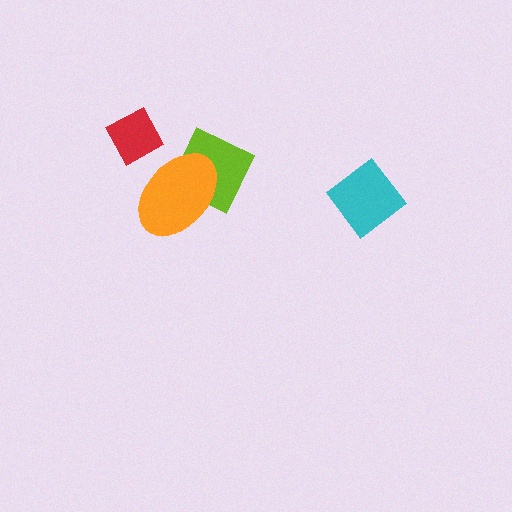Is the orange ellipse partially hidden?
No, no other shape covers it.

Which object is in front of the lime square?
The orange ellipse is in front of the lime square.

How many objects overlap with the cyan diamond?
0 objects overlap with the cyan diamond.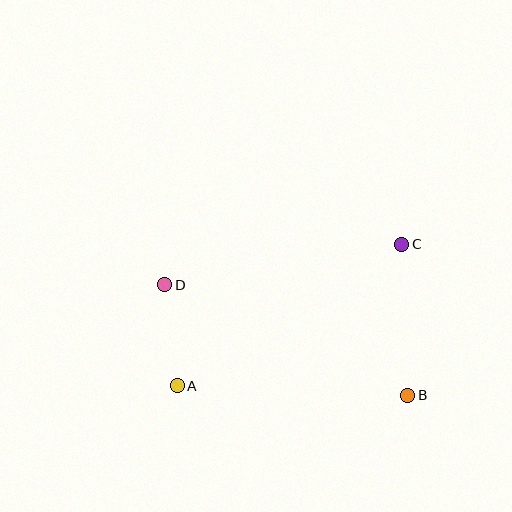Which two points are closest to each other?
Points A and D are closest to each other.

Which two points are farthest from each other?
Points B and D are farthest from each other.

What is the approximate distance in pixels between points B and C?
The distance between B and C is approximately 151 pixels.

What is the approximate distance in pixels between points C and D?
The distance between C and D is approximately 240 pixels.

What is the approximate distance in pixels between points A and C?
The distance between A and C is approximately 265 pixels.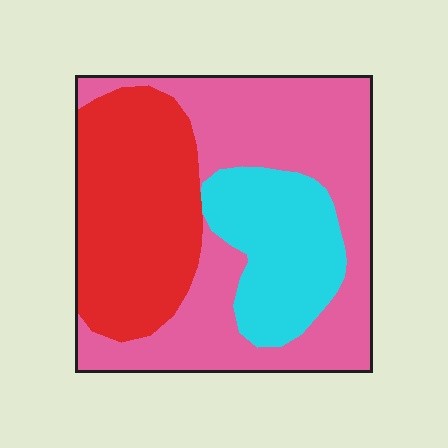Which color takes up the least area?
Cyan, at roughly 20%.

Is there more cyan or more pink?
Pink.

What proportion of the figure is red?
Red covers 32% of the figure.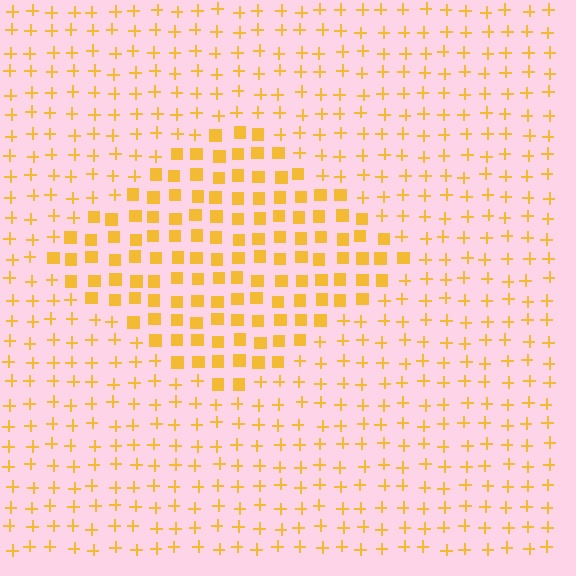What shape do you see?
I see a diamond.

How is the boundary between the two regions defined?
The boundary is defined by a change in element shape: squares inside vs. plus signs outside. All elements share the same color and spacing.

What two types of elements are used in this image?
The image uses squares inside the diamond region and plus signs outside it.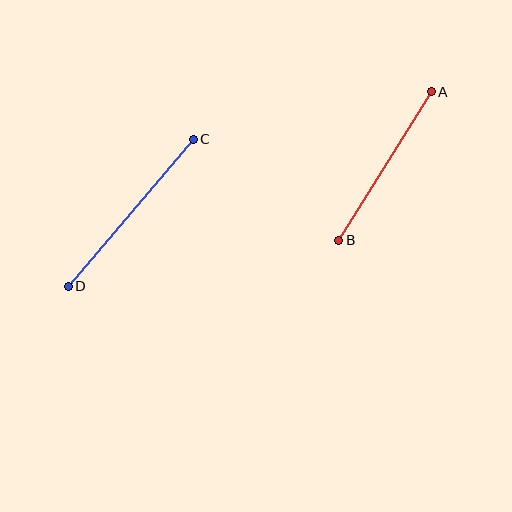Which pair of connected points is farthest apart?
Points C and D are farthest apart.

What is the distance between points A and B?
The distance is approximately 175 pixels.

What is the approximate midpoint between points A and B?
The midpoint is at approximately (385, 166) pixels.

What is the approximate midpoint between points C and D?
The midpoint is at approximately (131, 213) pixels.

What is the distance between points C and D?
The distance is approximately 193 pixels.